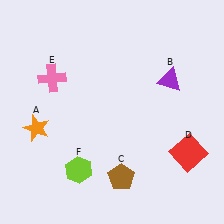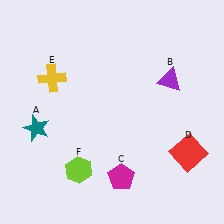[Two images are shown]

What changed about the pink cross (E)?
In Image 1, E is pink. In Image 2, it changed to yellow.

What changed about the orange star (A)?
In Image 1, A is orange. In Image 2, it changed to teal.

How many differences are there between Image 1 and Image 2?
There are 3 differences between the two images.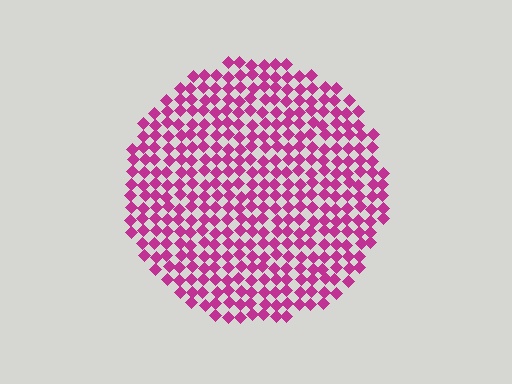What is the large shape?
The large shape is a circle.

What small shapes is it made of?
It is made of small diamonds.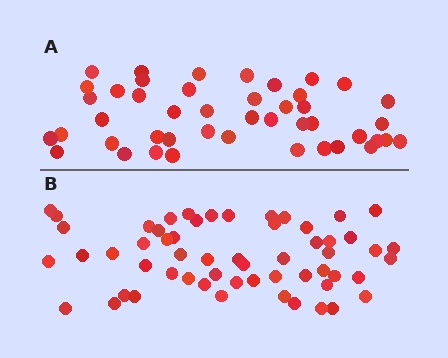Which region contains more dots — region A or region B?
Region B (the bottom region) has more dots.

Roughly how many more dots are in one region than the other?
Region B has roughly 12 or so more dots than region A.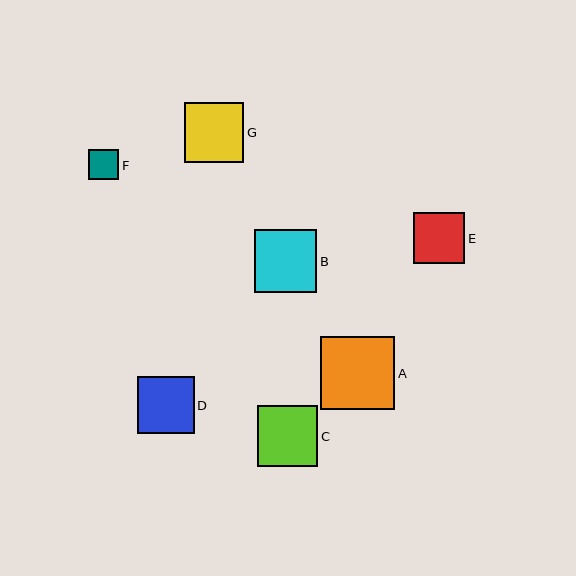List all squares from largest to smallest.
From largest to smallest: A, B, C, G, D, E, F.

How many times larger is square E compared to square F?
Square E is approximately 1.7 times the size of square F.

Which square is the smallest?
Square F is the smallest with a size of approximately 30 pixels.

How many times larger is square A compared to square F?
Square A is approximately 2.5 times the size of square F.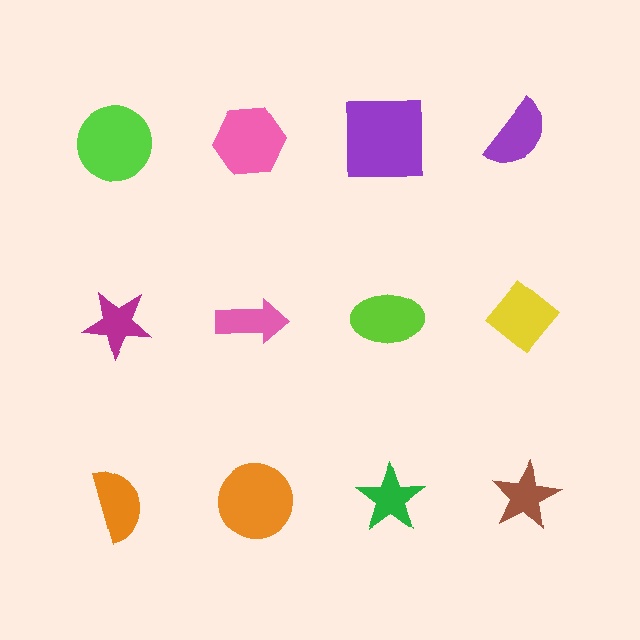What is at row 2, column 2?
A pink arrow.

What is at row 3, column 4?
A brown star.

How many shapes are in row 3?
4 shapes.